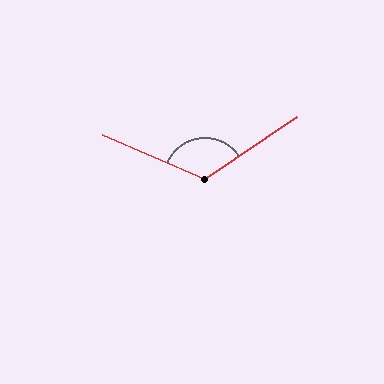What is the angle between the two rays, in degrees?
Approximately 123 degrees.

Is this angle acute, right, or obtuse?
It is obtuse.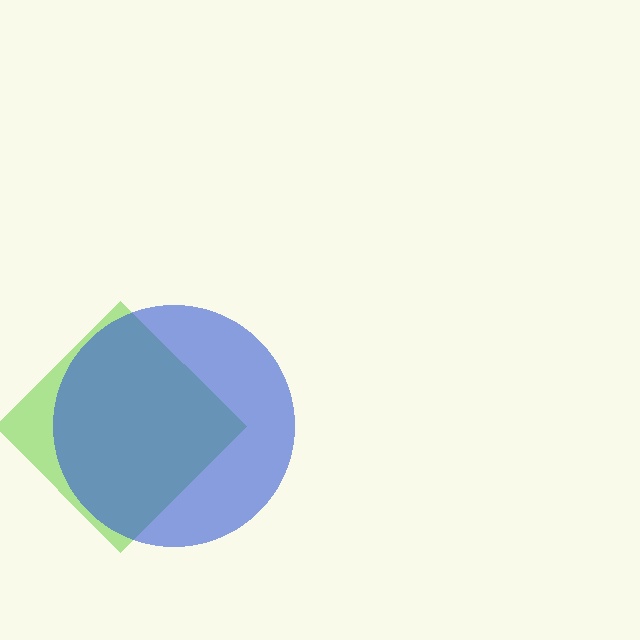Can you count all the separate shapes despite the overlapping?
Yes, there are 2 separate shapes.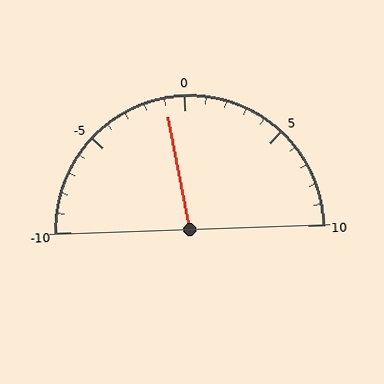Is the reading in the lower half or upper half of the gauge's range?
The reading is in the lower half of the range (-10 to 10).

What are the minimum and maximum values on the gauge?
The gauge ranges from -10 to 10.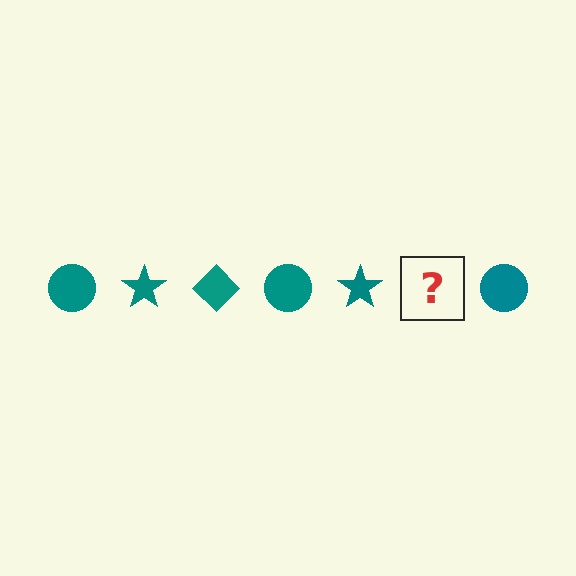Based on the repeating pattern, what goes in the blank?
The blank should be a teal diamond.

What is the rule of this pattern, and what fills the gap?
The rule is that the pattern cycles through circle, star, diamond shapes in teal. The gap should be filled with a teal diamond.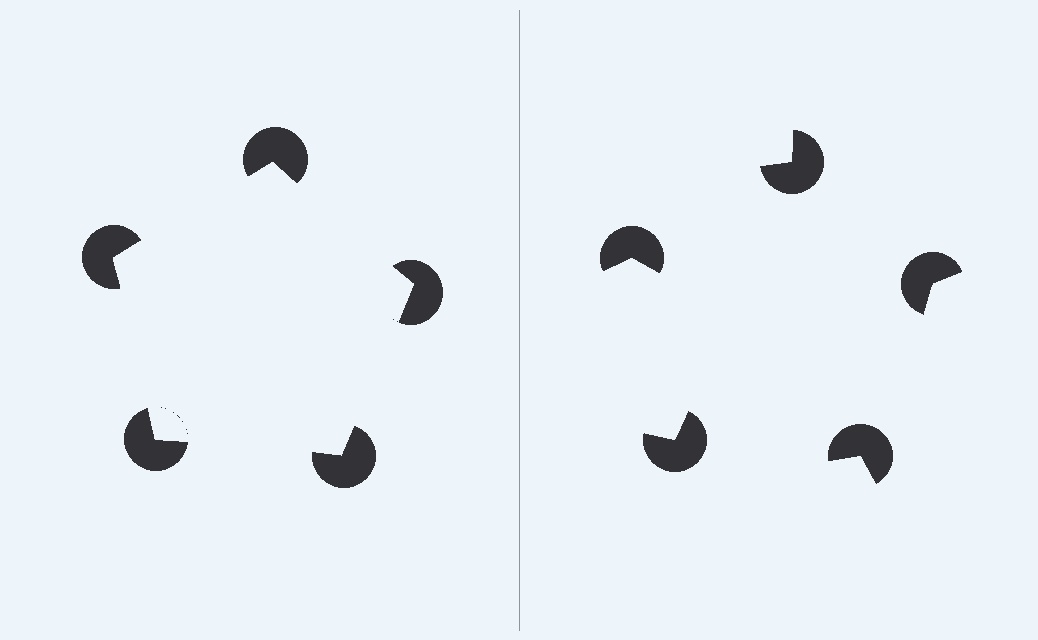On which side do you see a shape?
An illusory pentagon appears on the left side. On the right side the wedge cuts are rotated, so no coherent shape forms.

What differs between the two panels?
The pac-man discs are positioned identically on both sides; only the wedge orientations differ. On the left they align to a pentagon; on the right they are misaligned.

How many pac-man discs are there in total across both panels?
10 — 5 on each side.